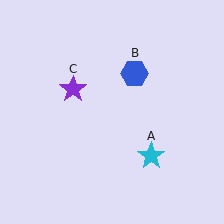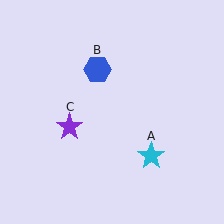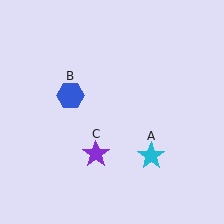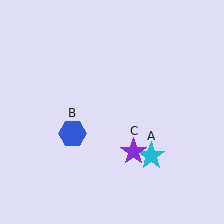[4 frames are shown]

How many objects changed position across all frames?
2 objects changed position: blue hexagon (object B), purple star (object C).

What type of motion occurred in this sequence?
The blue hexagon (object B), purple star (object C) rotated counterclockwise around the center of the scene.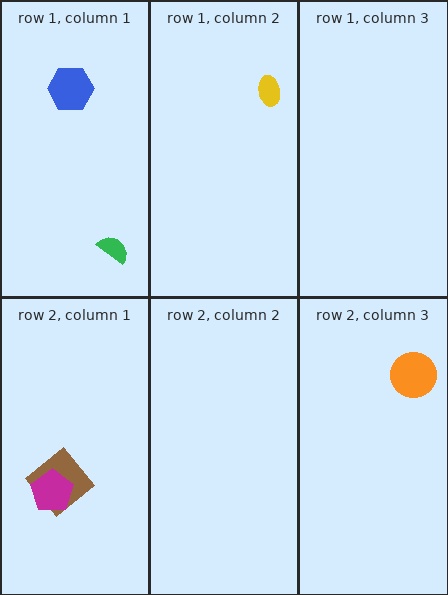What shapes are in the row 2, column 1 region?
The brown diamond, the magenta pentagon.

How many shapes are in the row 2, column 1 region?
2.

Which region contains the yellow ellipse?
The row 1, column 2 region.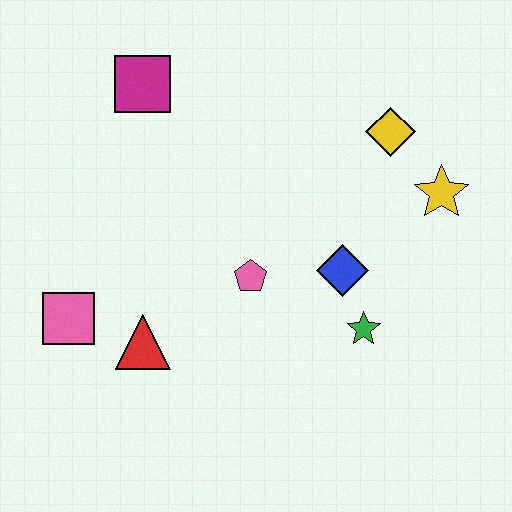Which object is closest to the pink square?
The red triangle is closest to the pink square.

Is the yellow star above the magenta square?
No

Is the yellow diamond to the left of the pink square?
No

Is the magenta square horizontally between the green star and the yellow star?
No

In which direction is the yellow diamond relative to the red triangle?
The yellow diamond is to the right of the red triangle.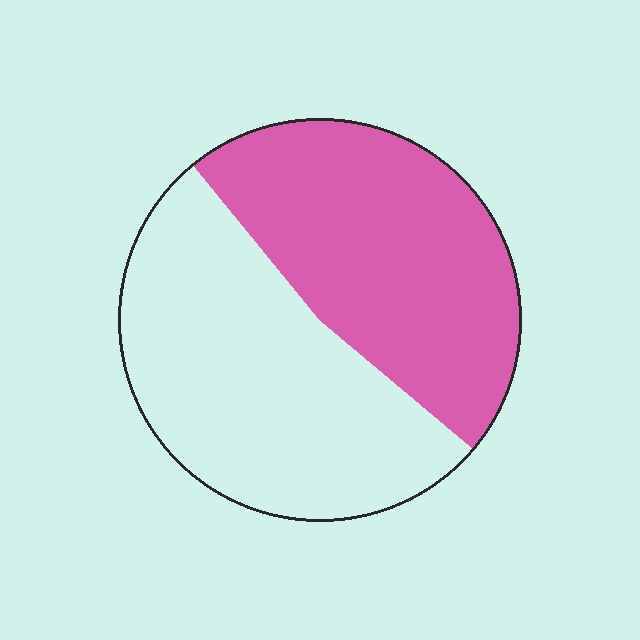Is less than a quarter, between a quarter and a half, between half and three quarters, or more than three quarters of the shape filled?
Between a quarter and a half.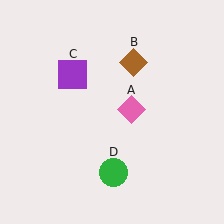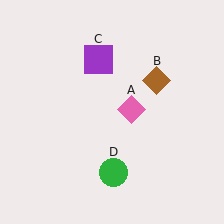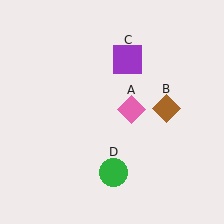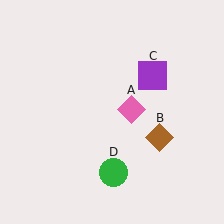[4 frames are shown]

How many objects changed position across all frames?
2 objects changed position: brown diamond (object B), purple square (object C).